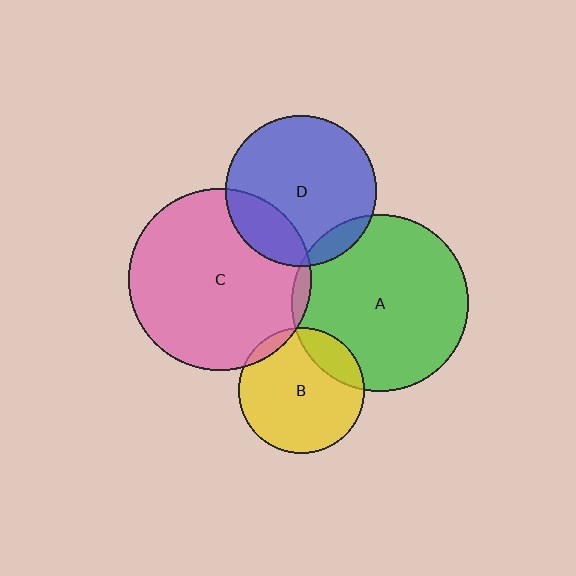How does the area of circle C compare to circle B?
Approximately 2.1 times.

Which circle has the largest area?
Circle C (pink).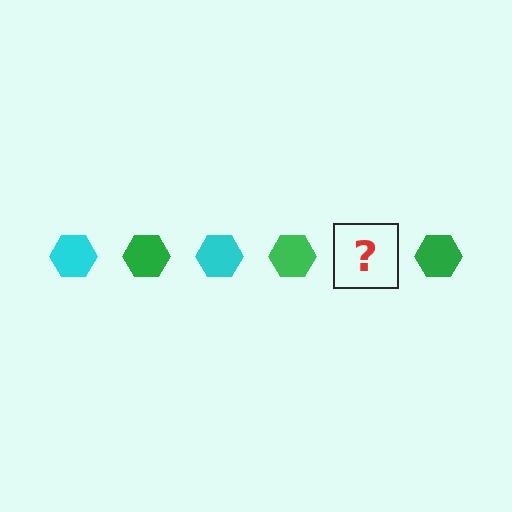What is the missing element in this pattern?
The missing element is a cyan hexagon.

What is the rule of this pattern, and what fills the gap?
The rule is that the pattern cycles through cyan, green hexagons. The gap should be filled with a cyan hexagon.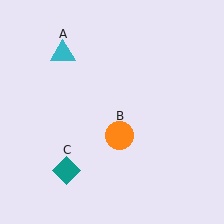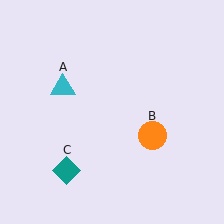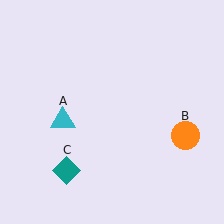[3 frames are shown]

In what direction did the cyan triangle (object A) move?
The cyan triangle (object A) moved down.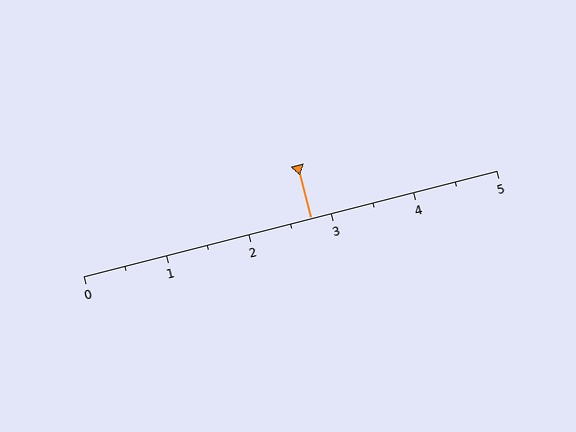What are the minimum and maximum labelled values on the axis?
The axis runs from 0 to 5.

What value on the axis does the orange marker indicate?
The marker indicates approximately 2.8.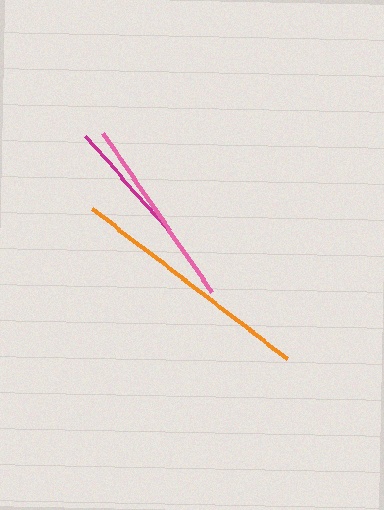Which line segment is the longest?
The orange line is the longest at approximately 246 pixels.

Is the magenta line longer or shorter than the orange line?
The orange line is longer than the magenta line.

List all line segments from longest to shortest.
From longest to shortest: orange, pink, magenta.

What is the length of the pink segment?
The pink segment is approximately 193 pixels long.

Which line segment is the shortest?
The magenta line is the shortest at approximately 139 pixels.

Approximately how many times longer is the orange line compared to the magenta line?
The orange line is approximately 1.8 times the length of the magenta line.